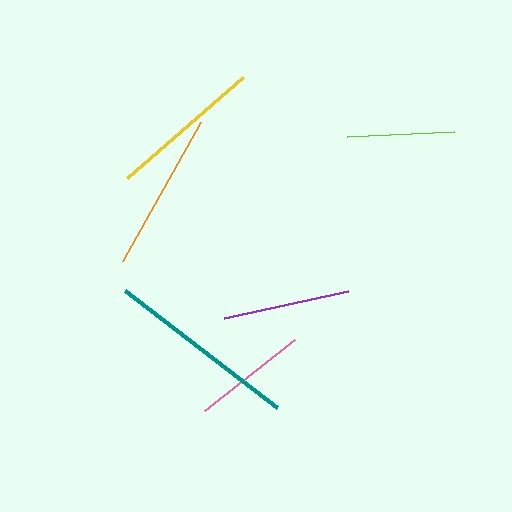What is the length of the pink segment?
The pink segment is approximately 115 pixels long.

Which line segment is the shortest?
The lime line is the shortest at approximately 107 pixels.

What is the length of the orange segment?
The orange segment is approximately 159 pixels long.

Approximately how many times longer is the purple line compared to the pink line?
The purple line is approximately 1.1 times the length of the pink line.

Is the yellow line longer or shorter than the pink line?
The yellow line is longer than the pink line.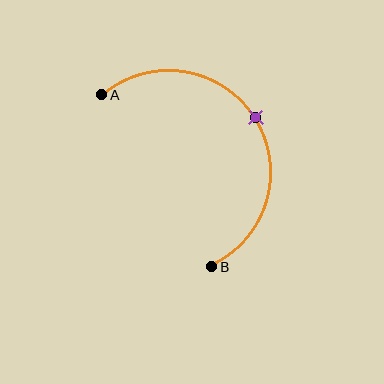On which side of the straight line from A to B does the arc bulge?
The arc bulges to the right of the straight line connecting A and B.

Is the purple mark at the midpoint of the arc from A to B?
Yes. The purple mark lies on the arc at equal arc-length from both A and B — it is the arc midpoint.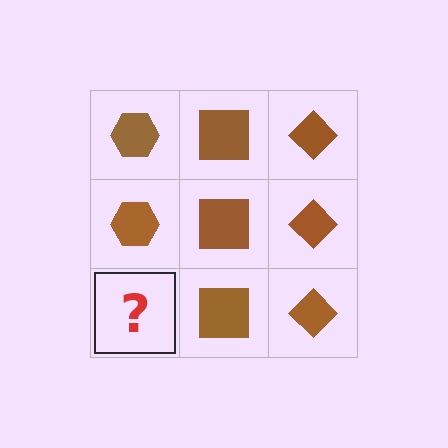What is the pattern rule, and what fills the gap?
The rule is that each column has a consistent shape. The gap should be filled with a brown hexagon.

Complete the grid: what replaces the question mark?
The question mark should be replaced with a brown hexagon.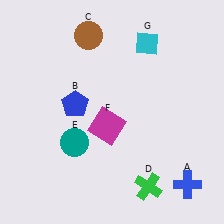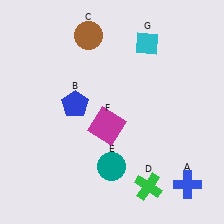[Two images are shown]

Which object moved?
The teal circle (E) moved right.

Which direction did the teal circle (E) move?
The teal circle (E) moved right.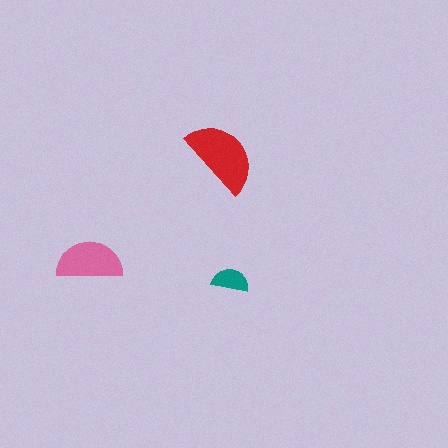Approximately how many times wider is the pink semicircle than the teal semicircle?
About 2 times wider.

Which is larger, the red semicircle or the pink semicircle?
The red one.